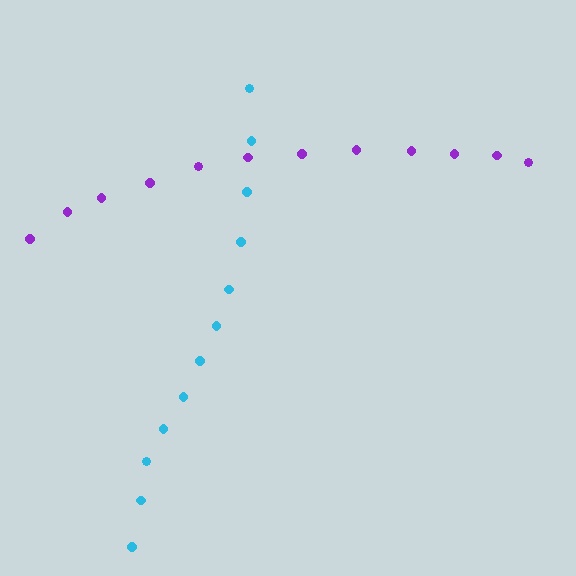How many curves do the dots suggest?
There are 2 distinct paths.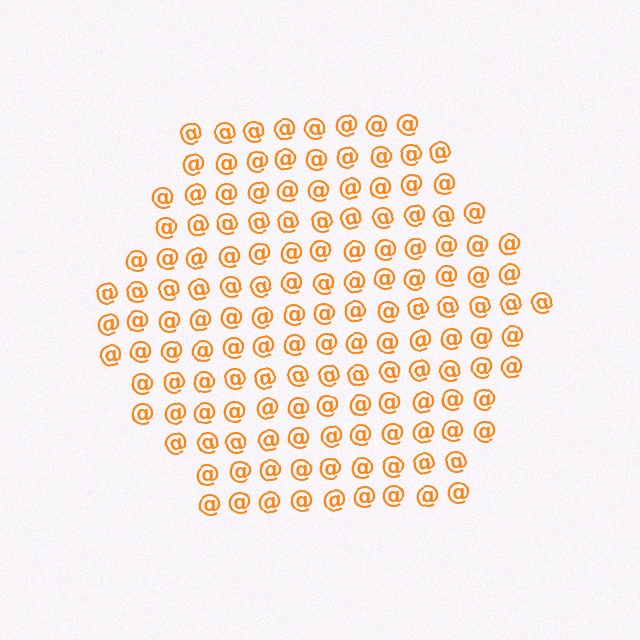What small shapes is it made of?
It is made of small at signs.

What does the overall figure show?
The overall figure shows a hexagon.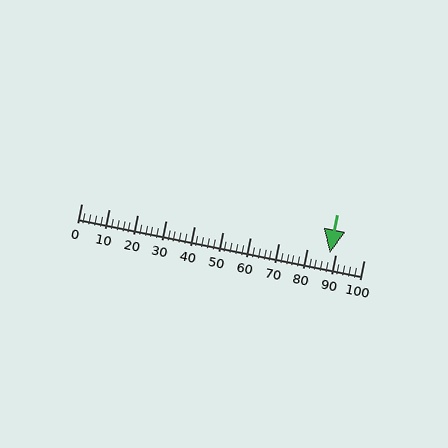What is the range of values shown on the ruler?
The ruler shows values from 0 to 100.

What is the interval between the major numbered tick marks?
The major tick marks are spaced 10 units apart.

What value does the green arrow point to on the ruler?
The green arrow points to approximately 88.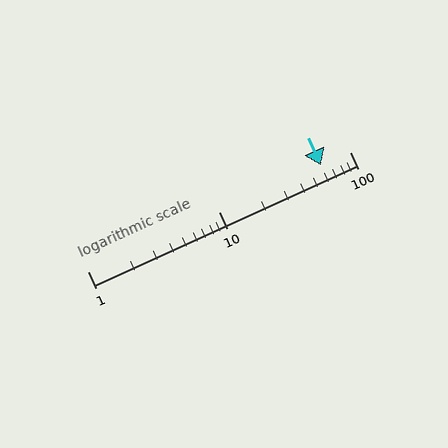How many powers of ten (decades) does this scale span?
The scale spans 2 decades, from 1 to 100.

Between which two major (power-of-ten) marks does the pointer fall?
The pointer is between 10 and 100.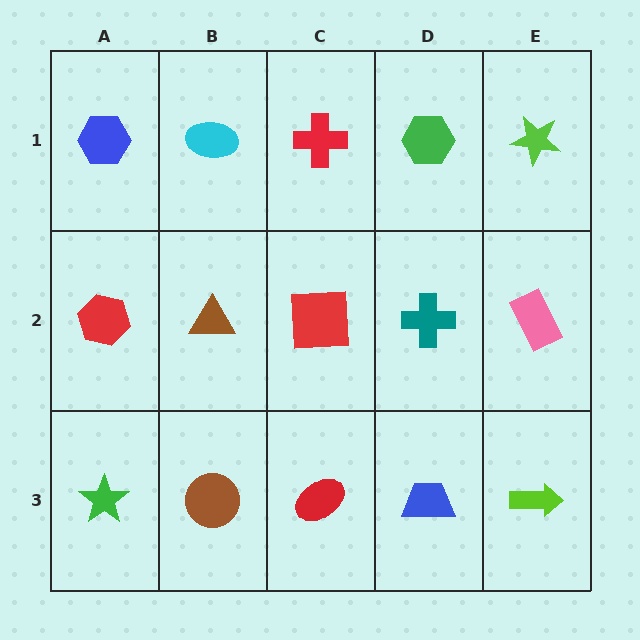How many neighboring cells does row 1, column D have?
3.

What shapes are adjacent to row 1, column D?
A teal cross (row 2, column D), a red cross (row 1, column C), a lime star (row 1, column E).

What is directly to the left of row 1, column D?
A red cross.